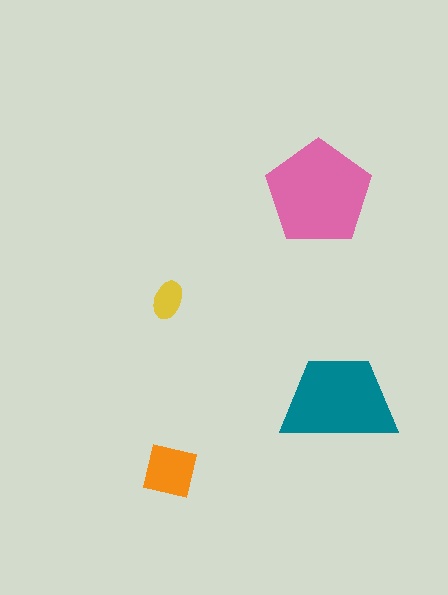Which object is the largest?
The pink pentagon.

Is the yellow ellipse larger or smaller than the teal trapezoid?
Smaller.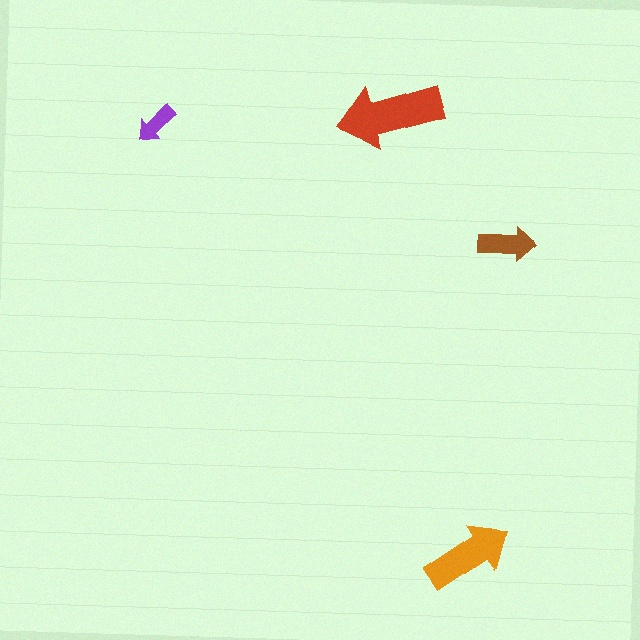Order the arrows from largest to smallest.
the red one, the orange one, the brown one, the purple one.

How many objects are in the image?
There are 4 objects in the image.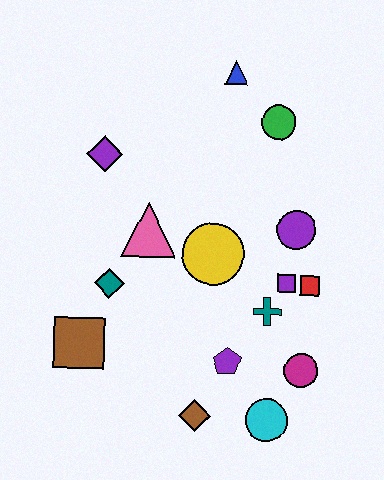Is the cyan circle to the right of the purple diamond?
Yes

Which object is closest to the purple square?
The red square is closest to the purple square.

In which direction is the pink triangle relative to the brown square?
The pink triangle is above the brown square.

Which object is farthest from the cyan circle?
The blue triangle is farthest from the cyan circle.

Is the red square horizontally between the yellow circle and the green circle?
No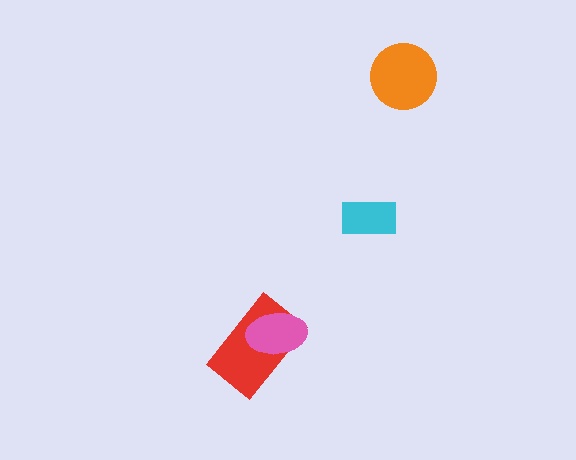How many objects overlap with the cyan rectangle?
0 objects overlap with the cyan rectangle.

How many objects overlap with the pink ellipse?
1 object overlaps with the pink ellipse.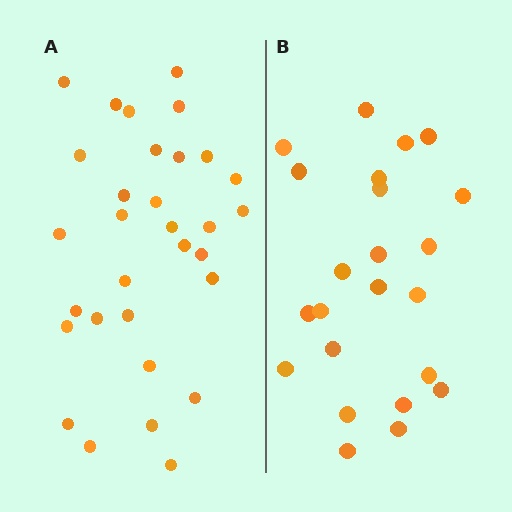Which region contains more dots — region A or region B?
Region A (the left region) has more dots.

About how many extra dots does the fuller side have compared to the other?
Region A has roughly 8 or so more dots than region B.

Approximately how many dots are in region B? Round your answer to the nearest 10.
About 20 dots. (The exact count is 23, which rounds to 20.)